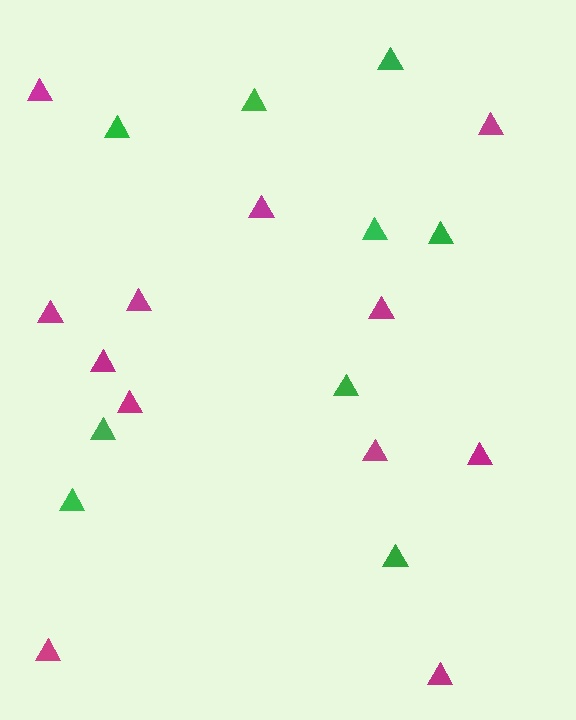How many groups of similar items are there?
There are 2 groups: one group of green triangles (9) and one group of magenta triangles (12).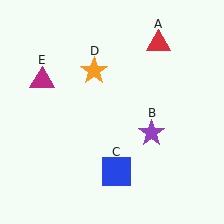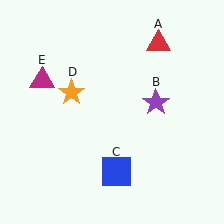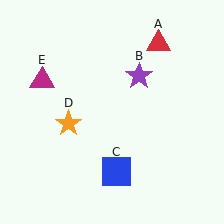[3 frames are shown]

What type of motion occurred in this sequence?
The purple star (object B), orange star (object D) rotated counterclockwise around the center of the scene.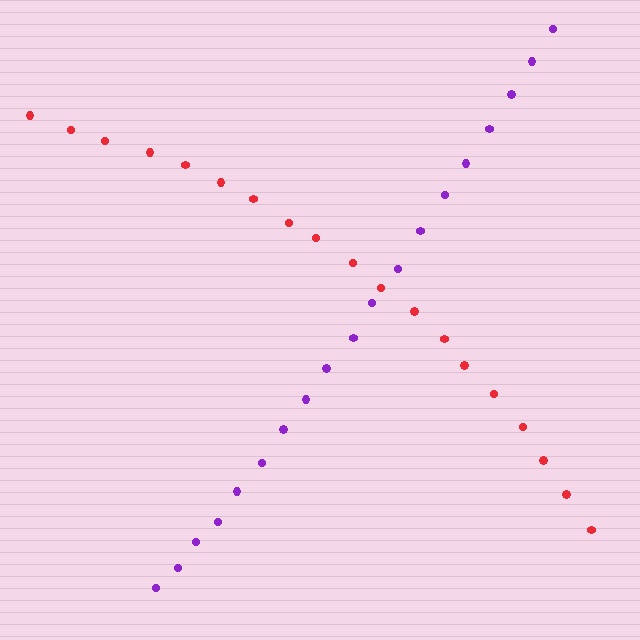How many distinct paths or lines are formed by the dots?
There are 2 distinct paths.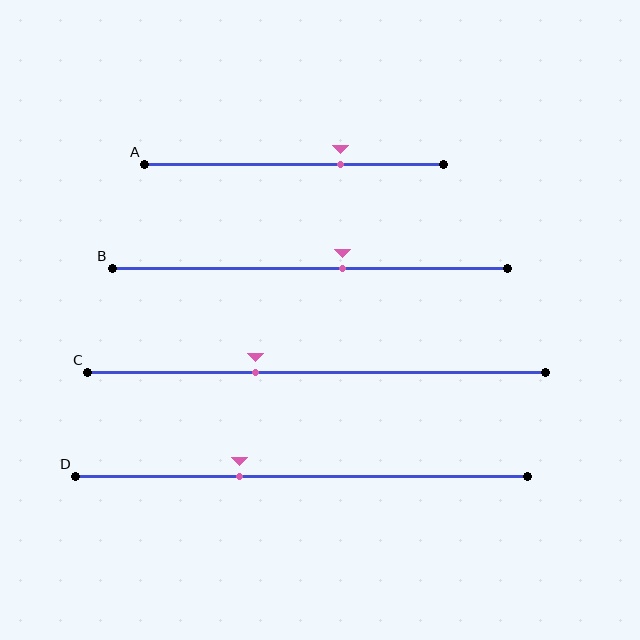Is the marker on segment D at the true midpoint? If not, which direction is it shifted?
No, the marker on segment D is shifted to the left by about 14% of the segment length.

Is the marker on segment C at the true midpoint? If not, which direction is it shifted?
No, the marker on segment C is shifted to the left by about 13% of the segment length.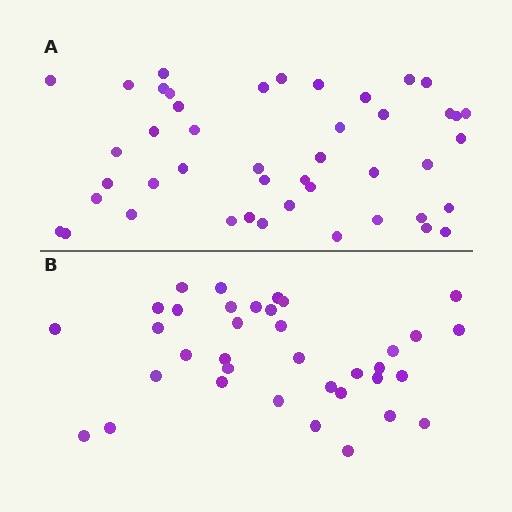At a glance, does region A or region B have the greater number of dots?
Region A (the top region) has more dots.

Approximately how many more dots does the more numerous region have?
Region A has roughly 8 or so more dots than region B.